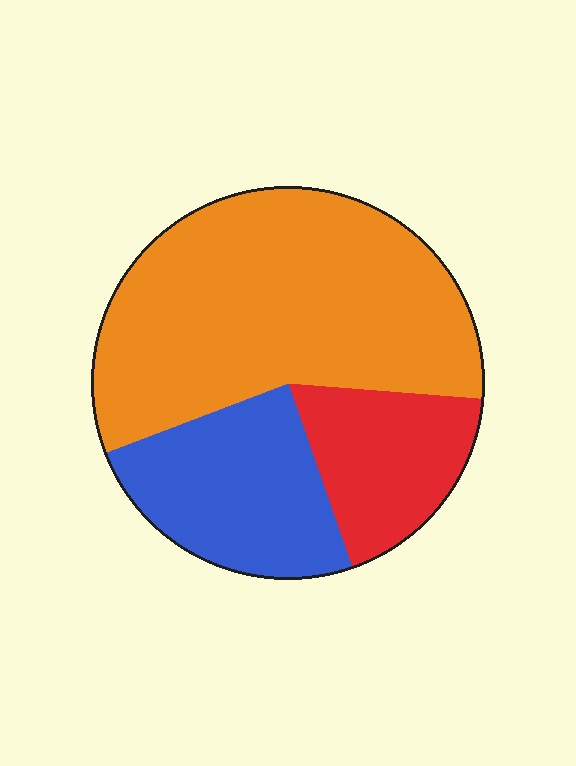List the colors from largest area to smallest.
From largest to smallest: orange, blue, red.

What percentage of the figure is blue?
Blue covers 24% of the figure.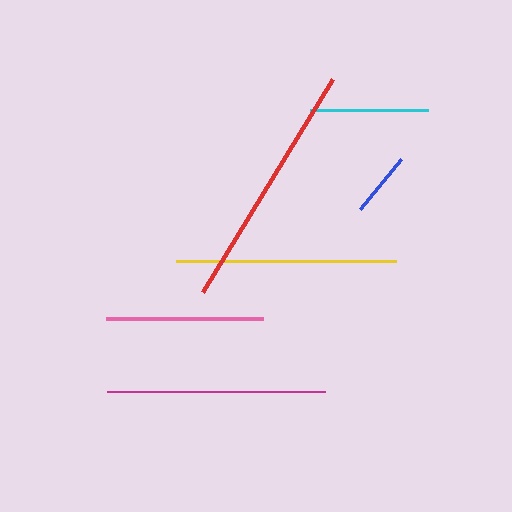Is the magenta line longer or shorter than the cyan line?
The magenta line is longer than the cyan line.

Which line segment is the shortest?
The blue line is the shortest at approximately 65 pixels.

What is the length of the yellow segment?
The yellow segment is approximately 220 pixels long.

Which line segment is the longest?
The red line is the longest at approximately 249 pixels.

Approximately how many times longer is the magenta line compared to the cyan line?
The magenta line is approximately 1.8 times the length of the cyan line.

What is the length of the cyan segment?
The cyan segment is approximately 119 pixels long.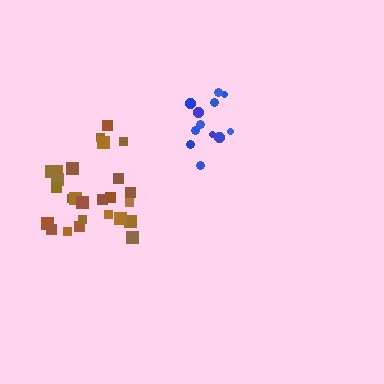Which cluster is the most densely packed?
Brown.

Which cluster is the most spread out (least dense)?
Blue.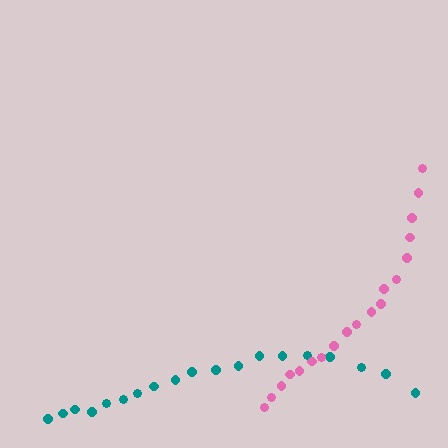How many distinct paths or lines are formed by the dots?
There are 2 distinct paths.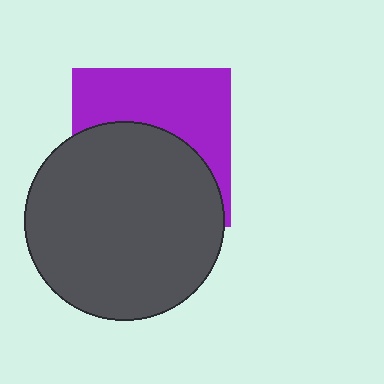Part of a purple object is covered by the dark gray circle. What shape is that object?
It is a square.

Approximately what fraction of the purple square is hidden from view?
Roughly 54% of the purple square is hidden behind the dark gray circle.